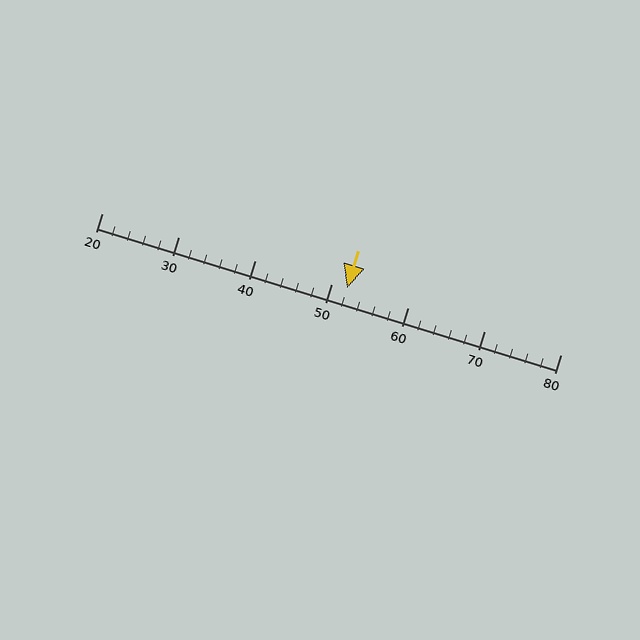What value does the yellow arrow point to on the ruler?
The yellow arrow points to approximately 52.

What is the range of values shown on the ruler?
The ruler shows values from 20 to 80.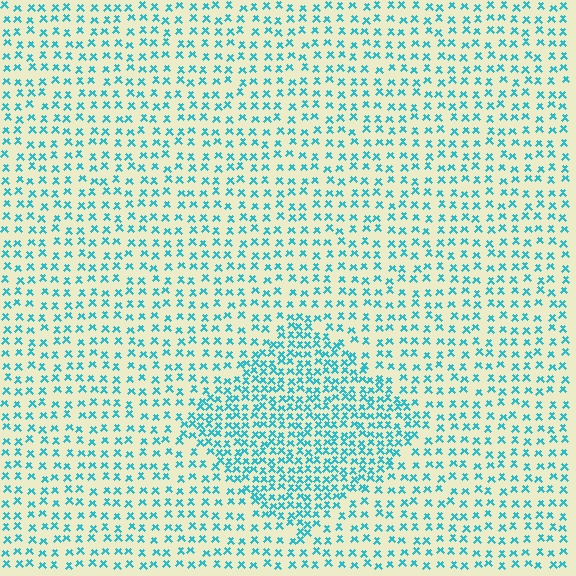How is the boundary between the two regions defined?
The boundary is defined by a change in element density (approximately 1.9x ratio). All elements are the same color, size, and shape.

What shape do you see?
I see a diamond.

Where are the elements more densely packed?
The elements are more densely packed inside the diamond boundary.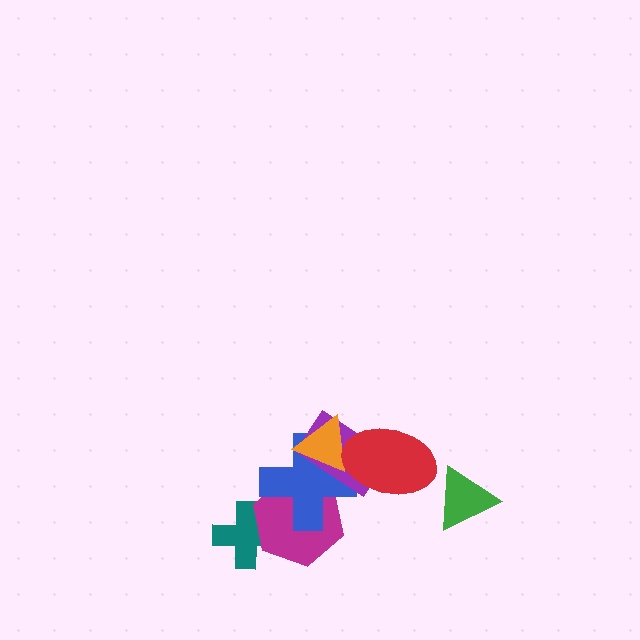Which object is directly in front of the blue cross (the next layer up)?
The purple rectangle is directly in front of the blue cross.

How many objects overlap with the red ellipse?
3 objects overlap with the red ellipse.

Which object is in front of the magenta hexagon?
The blue cross is in front of the magenta hexagon.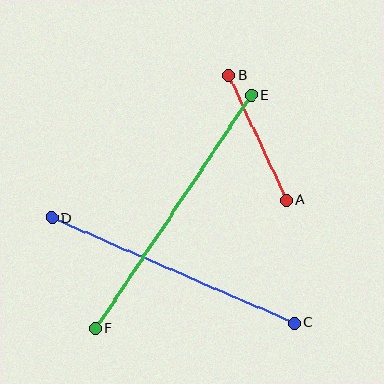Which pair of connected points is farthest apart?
Points E and F are farthest apart.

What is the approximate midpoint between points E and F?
The midpoint is at approximately (173, 212) pixels.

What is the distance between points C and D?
The distance is approximately 264 pixels.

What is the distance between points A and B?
The distance is approximately 137 pixels.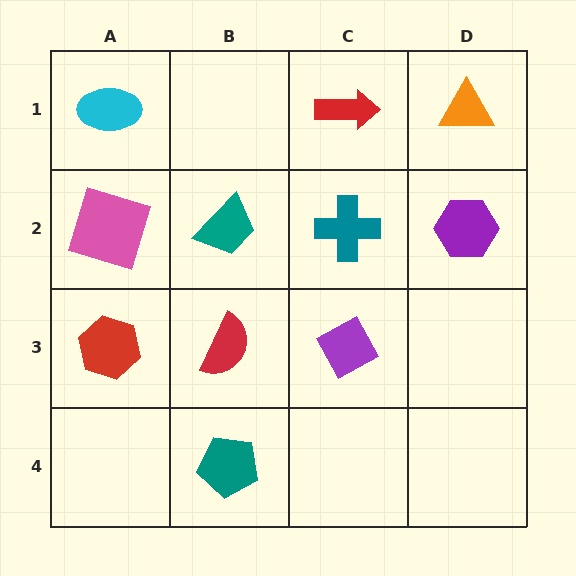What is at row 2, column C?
A teal cross.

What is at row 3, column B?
A red semicircle.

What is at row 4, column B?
A teal pentagon.